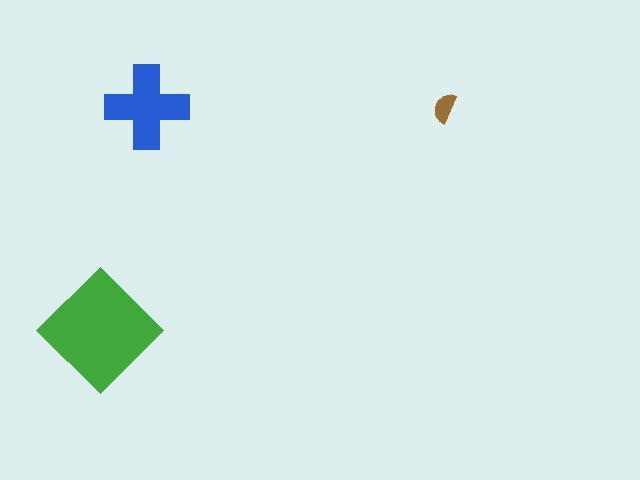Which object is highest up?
The blue cross is topmost.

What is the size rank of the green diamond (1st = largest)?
1st.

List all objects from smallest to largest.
The brown semicircle, the blue cross, the green diamond.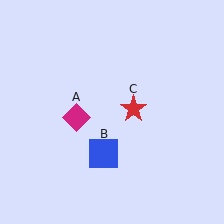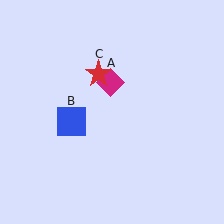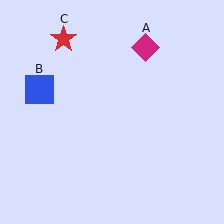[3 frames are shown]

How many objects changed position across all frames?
3 objects changed position: magenta diamond (object A), blue square (object B), red star (object C).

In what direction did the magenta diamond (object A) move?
The magenta diamond (object A) moved up and to the right.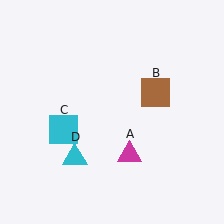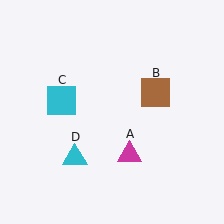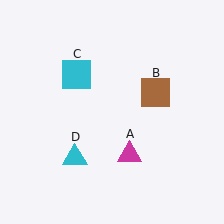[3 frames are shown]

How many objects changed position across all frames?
1 object changed position: cyan square (object C).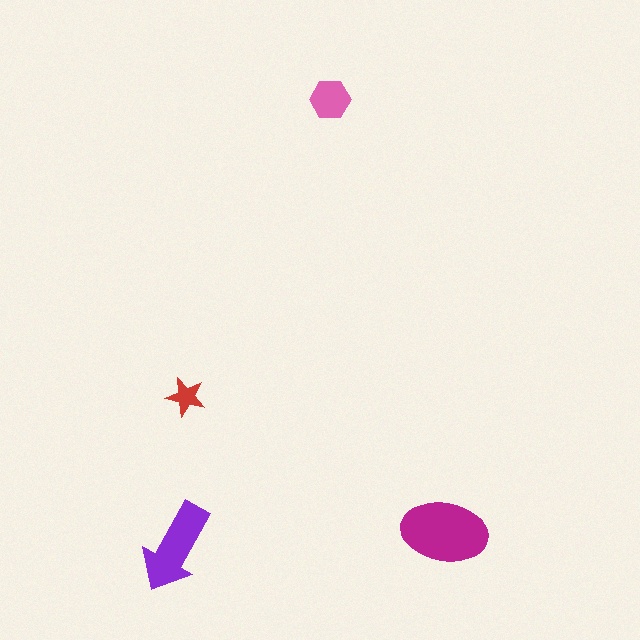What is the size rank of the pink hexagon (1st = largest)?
3rd.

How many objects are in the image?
There are 4 objects in the image.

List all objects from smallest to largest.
The red star, the pink hexagon, the purple arrow, the magenta ellipse.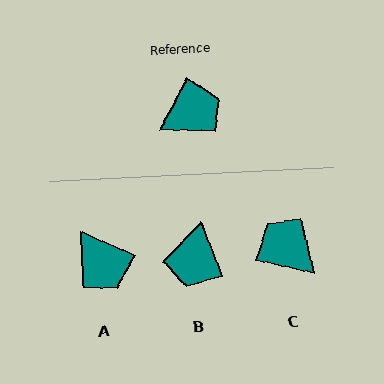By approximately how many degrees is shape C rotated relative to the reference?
Approximately 105 degrees counter-clockwise.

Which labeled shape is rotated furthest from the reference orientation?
B, about 132 degrees away.